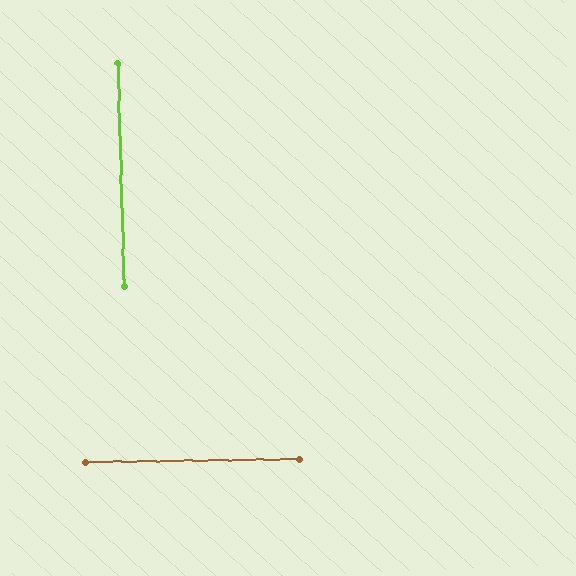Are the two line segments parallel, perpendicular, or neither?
Perpendicular — they meet at approximately 89°.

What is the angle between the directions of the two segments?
Approximately 89 degrees.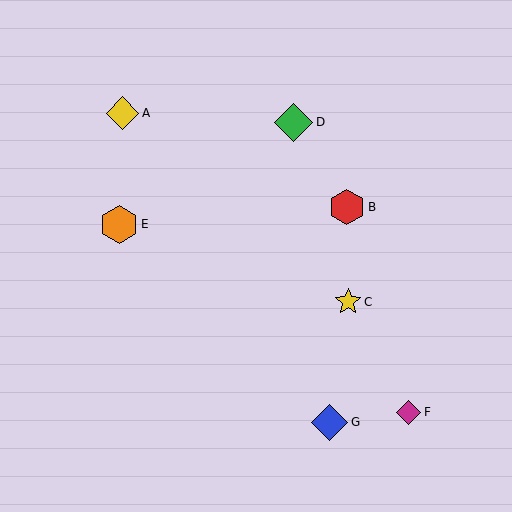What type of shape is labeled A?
Shape A is a yellow diamond.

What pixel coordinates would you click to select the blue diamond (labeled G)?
Click at (330, 422) to select the blue diamond G.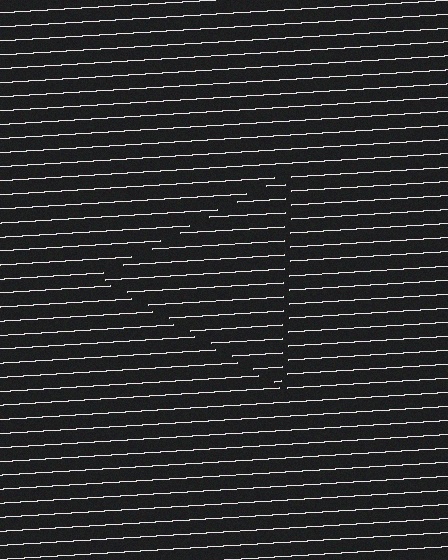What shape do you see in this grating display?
An illusory triangle. The interior of the shape contains the same grating, shifted by half a period — the contour is defined by the phase discontinuity where line-ends from the inner and outer gratings abut.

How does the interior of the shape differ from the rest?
The interior of the shape contains the same grating, shifted by half a period — the contour is defined by the phase discontinuity where line-ends from the inner and outer gratings abut.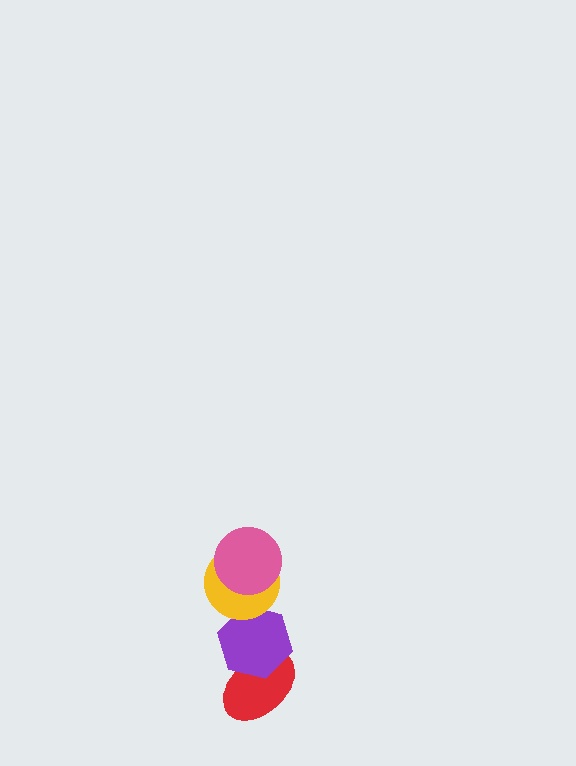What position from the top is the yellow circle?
The yellow circle is 2nd from the top.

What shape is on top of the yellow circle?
The pink circle is on top of the yellow circle.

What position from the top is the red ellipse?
The red ellipse is 4th from the top.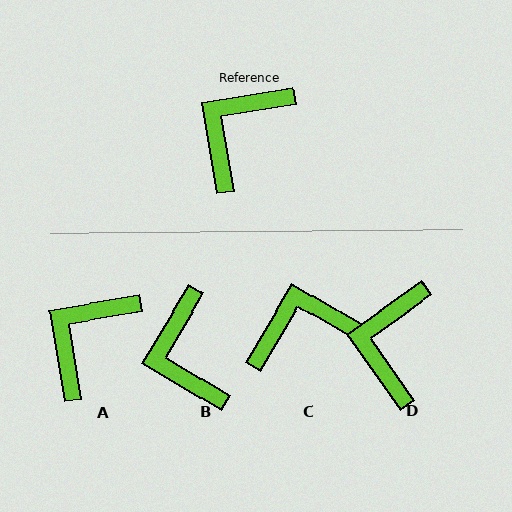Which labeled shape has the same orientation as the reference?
A.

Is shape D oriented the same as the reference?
No, it is off by about 26 degrees.